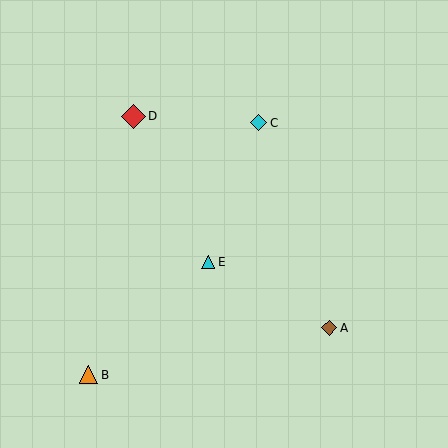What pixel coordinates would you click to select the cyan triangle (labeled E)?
Click at (208, 262) to select the cyan triangle E.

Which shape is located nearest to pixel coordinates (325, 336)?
The brown diamond (labeled A) at (329, 328) is nearest to that location.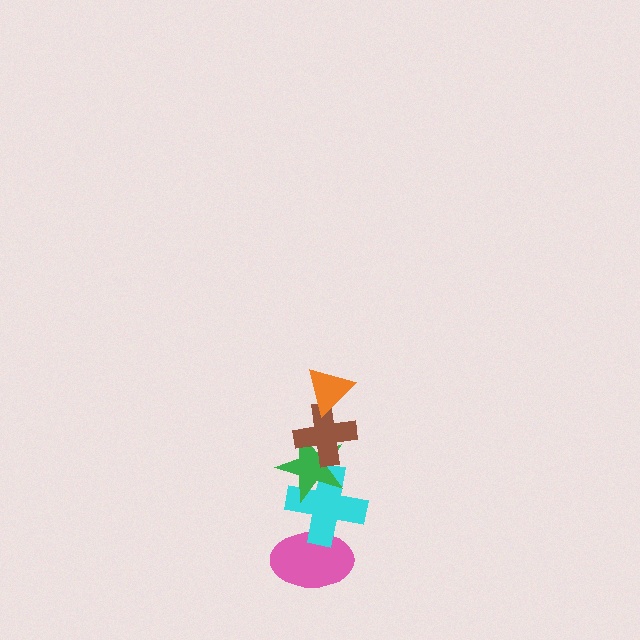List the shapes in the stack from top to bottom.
From top to bottom: the orange triangle, the brown cross, the green star, the cyan cross, the pink ellipse.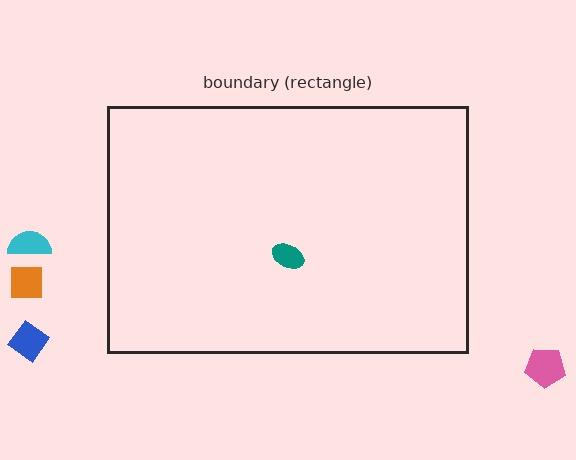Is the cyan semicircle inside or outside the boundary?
Outside.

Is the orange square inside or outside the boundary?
Outside.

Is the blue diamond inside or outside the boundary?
Outside.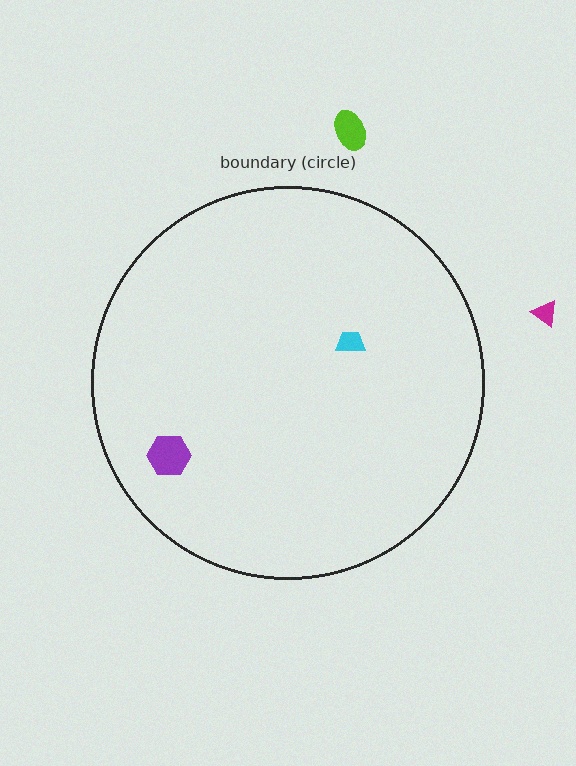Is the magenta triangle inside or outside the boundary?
Outside.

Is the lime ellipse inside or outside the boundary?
Outside.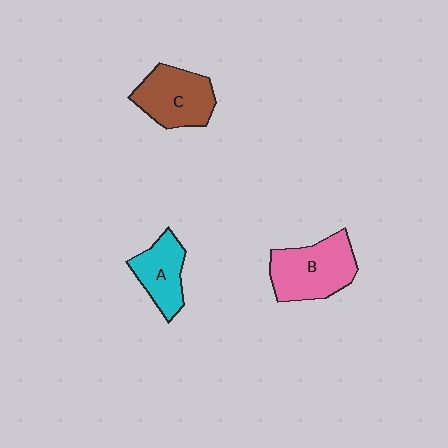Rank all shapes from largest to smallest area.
From largest to smallest: B (pink), C (brown), A (cyan).